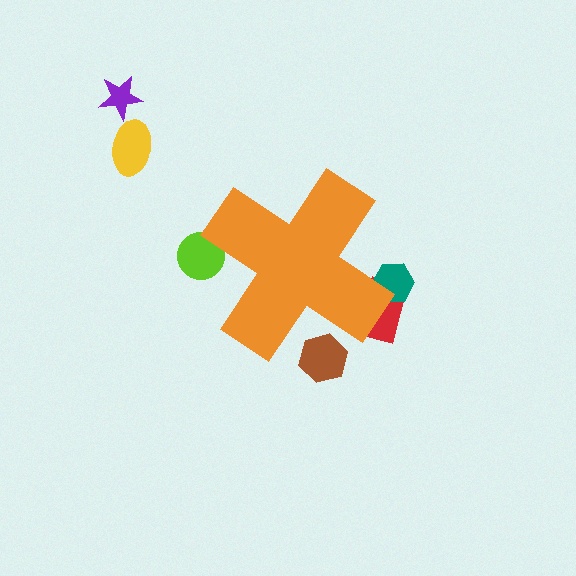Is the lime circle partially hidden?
Yes, the lime circle is partially hidden behind the orange cross.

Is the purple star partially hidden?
No, the purple star is fully visible.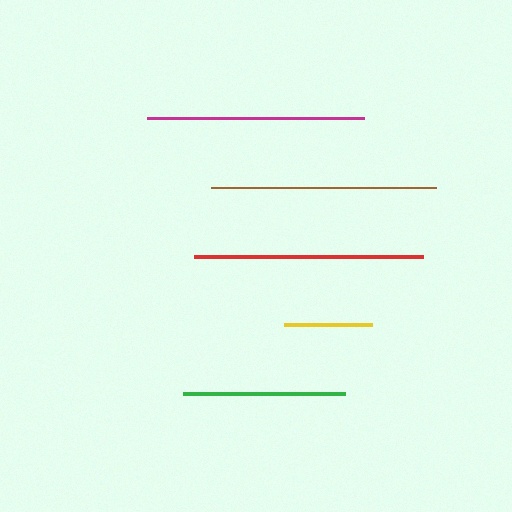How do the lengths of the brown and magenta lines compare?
The brown and magenta lines are approximately the same length.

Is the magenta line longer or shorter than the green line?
The magenta line is longer than the green line.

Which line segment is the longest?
The red line is the longest at approximately 229 pixels.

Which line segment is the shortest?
The yellow line is the shortest at approximately 88 pixels.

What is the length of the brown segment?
The brown segment is approximately 224 pixels long.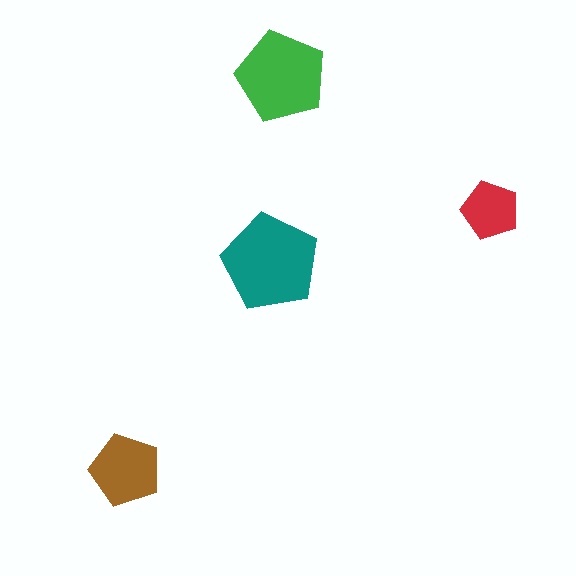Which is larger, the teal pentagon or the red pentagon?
The teal one.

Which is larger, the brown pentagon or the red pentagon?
The brown one.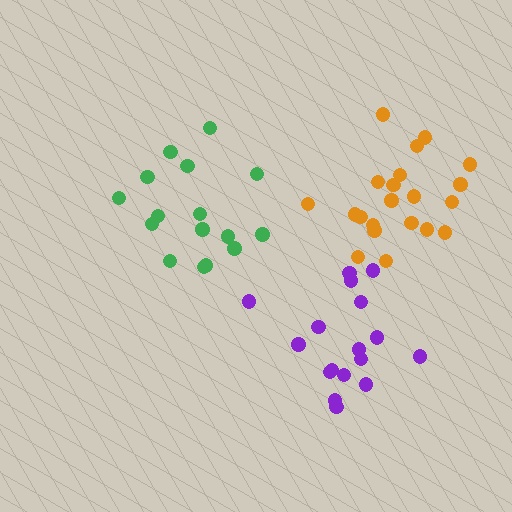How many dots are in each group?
Group 1: 17 dots, Group 2: 16 dots, Group 3: 21 dots (54 total).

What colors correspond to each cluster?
The clusters are colored: purple, green, orange.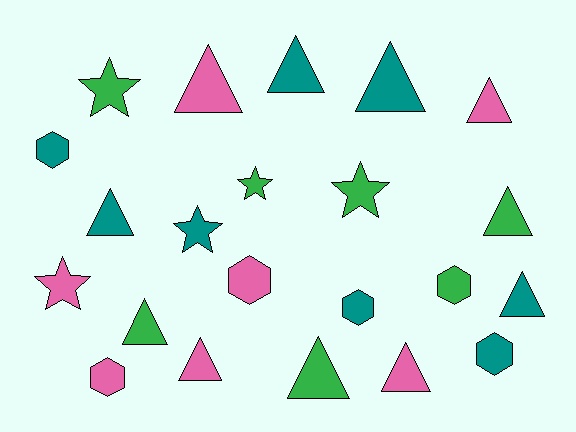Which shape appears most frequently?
Triangle, with 11 objects.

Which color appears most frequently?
Teal, with 8 objects.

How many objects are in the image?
There are 22 objects.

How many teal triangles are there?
There are 4 teal triangles.